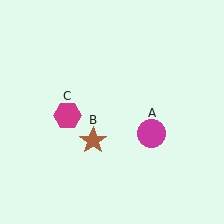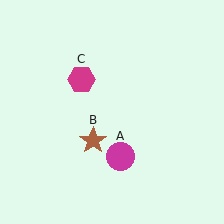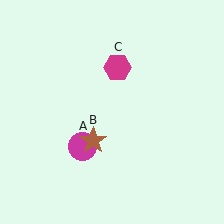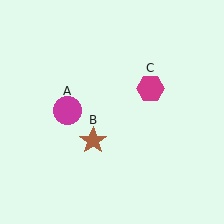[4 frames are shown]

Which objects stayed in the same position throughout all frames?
Brown star (object B) remained stationary.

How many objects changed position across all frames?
2 objects changed position: magenta circle (object A), magenta hexagon (object C).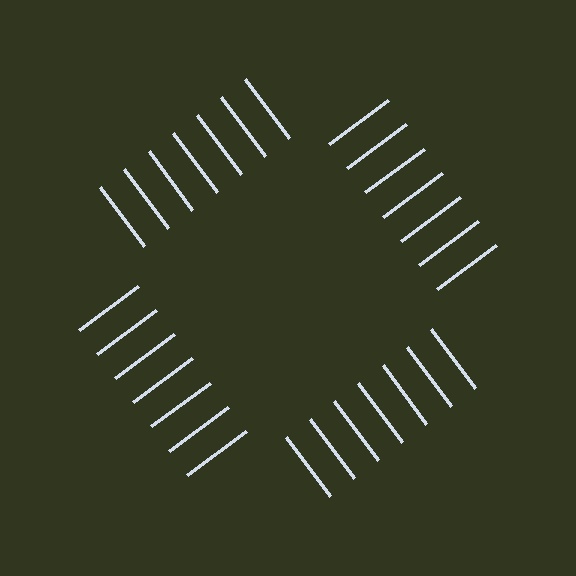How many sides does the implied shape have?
4 sides — the line-ends trace a square.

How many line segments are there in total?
28 — 7 along each of the 4 edges.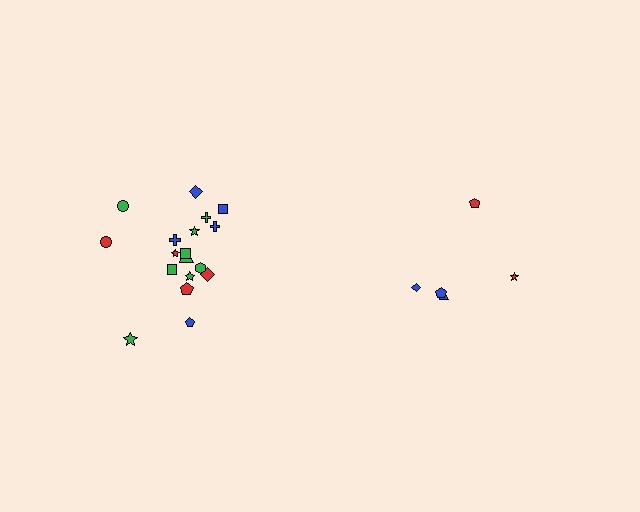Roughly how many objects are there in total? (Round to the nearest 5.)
Roughly 25 objects in total.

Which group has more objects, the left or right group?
The left group.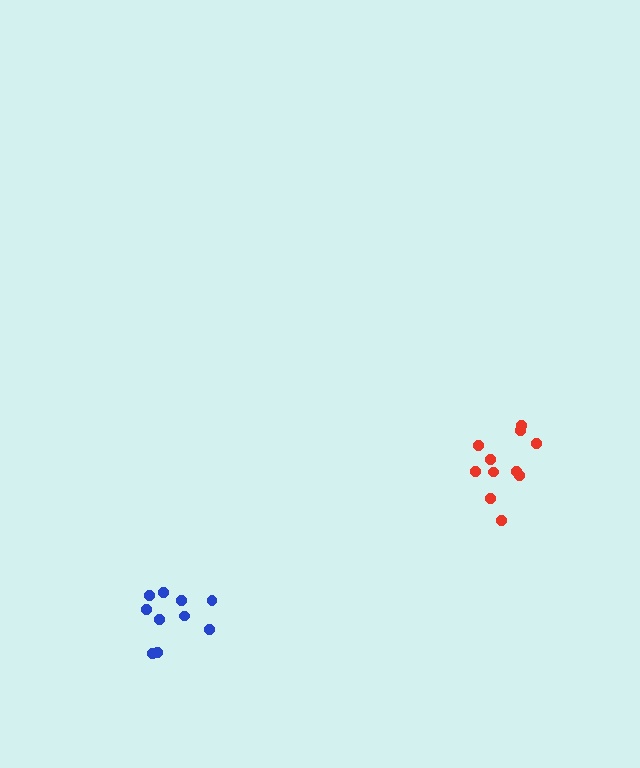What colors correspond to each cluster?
The clusters are colored: red, blue.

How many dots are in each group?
Group 1: 11 dots, Group 2: 10 dots (21 total).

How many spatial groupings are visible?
There are 2 spatial groupings.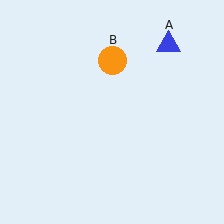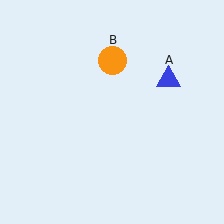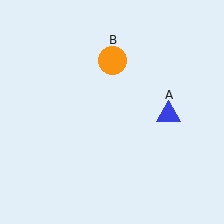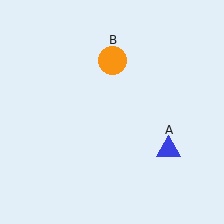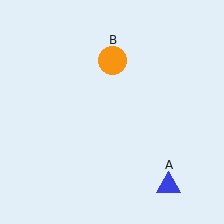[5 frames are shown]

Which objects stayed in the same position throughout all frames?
Orange circle (object B) remained stationary.